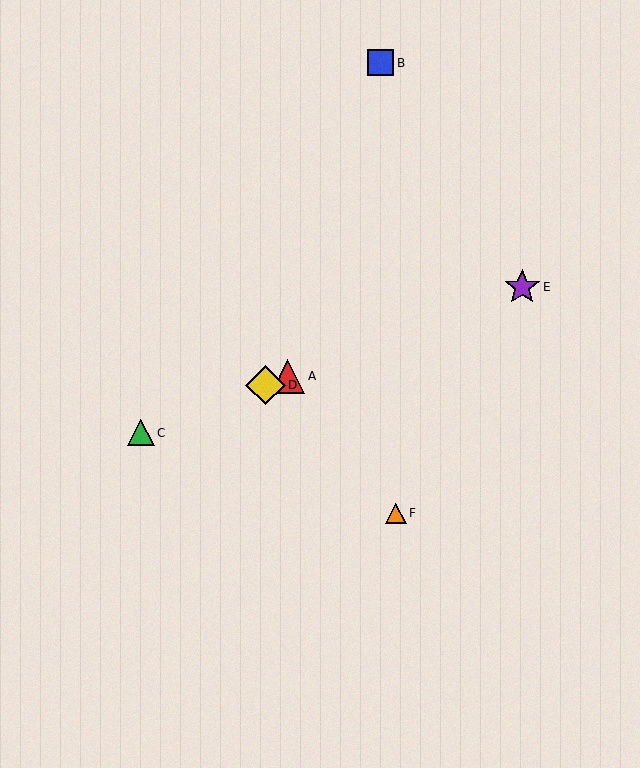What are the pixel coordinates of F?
Object F is at (396, 513).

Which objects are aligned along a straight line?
Objects A, C, D, E are aligned along a straight line.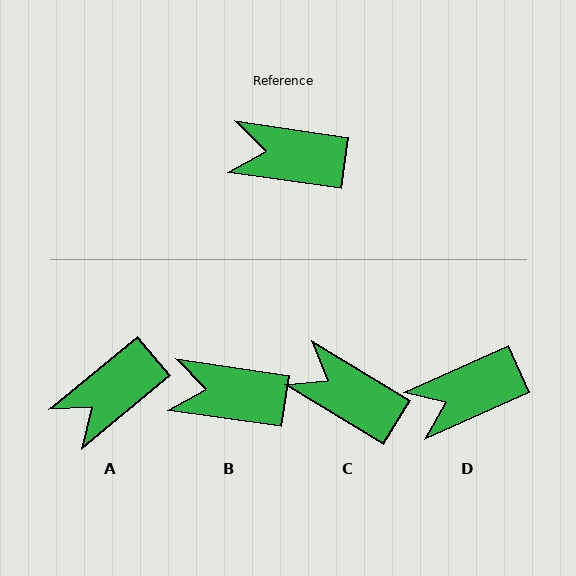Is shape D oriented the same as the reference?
No, it is off by about 32 degrees.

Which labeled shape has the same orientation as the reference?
B.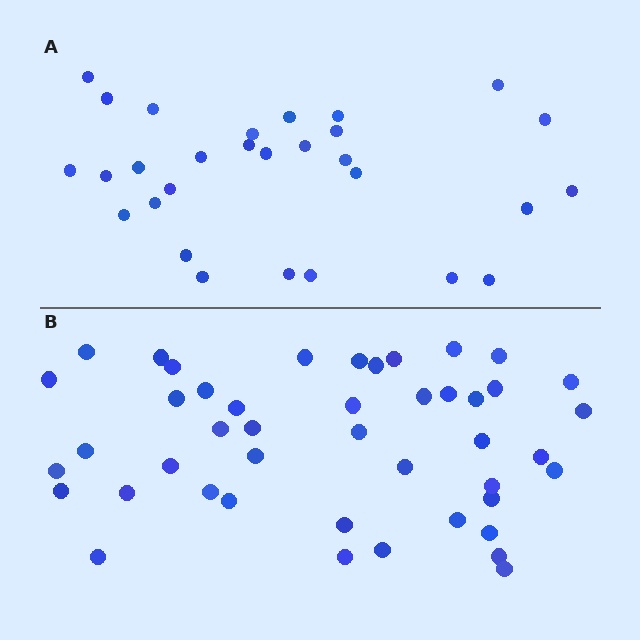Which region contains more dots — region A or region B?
Region B (the bottom region) has more dots.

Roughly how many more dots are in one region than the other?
Region B has approximately 15 more dots than region A.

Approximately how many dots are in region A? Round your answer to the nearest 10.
About 30 dots. (The exact count is 29, which rounds to 30.)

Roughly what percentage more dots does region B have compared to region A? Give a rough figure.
About 55% more.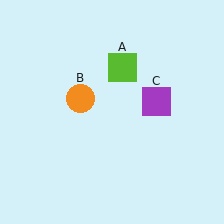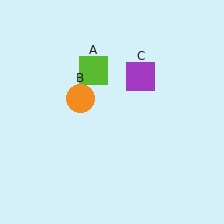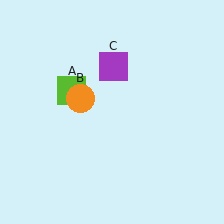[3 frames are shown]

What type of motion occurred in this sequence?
The lime square (object A), purple square (object C) rotated counterclockwise around the center of the scene.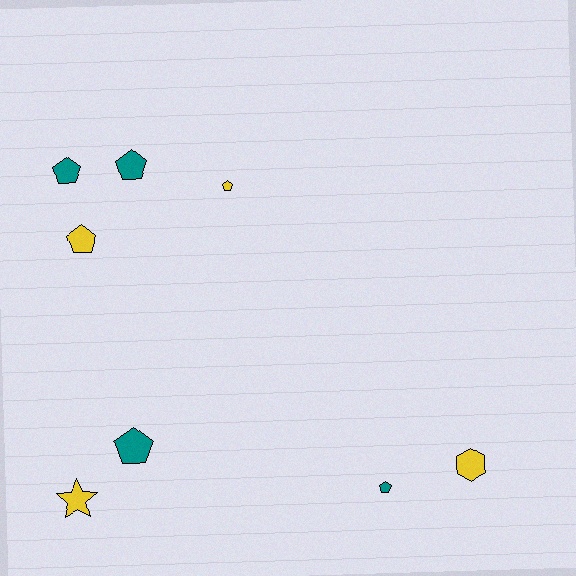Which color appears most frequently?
Yellow, with 4 objects.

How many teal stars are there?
There are no teal stars.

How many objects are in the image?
There are 8 objects.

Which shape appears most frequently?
Pentagon, with 6 objects.